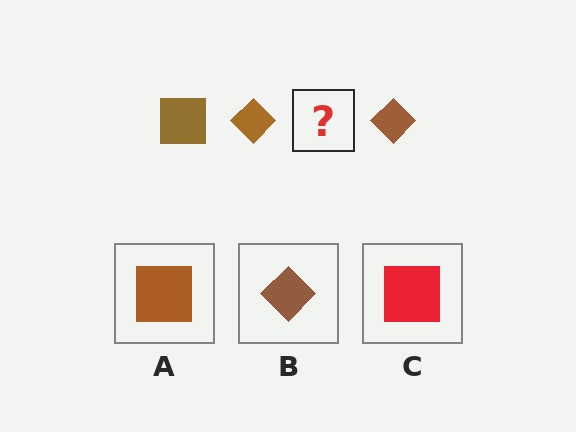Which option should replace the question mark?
Option A.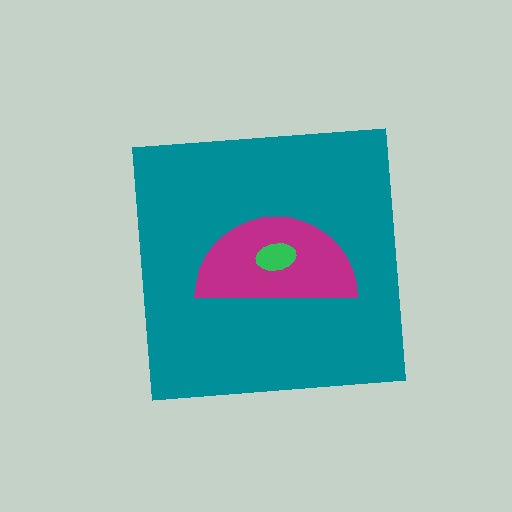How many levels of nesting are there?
3.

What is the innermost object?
The green ellipse.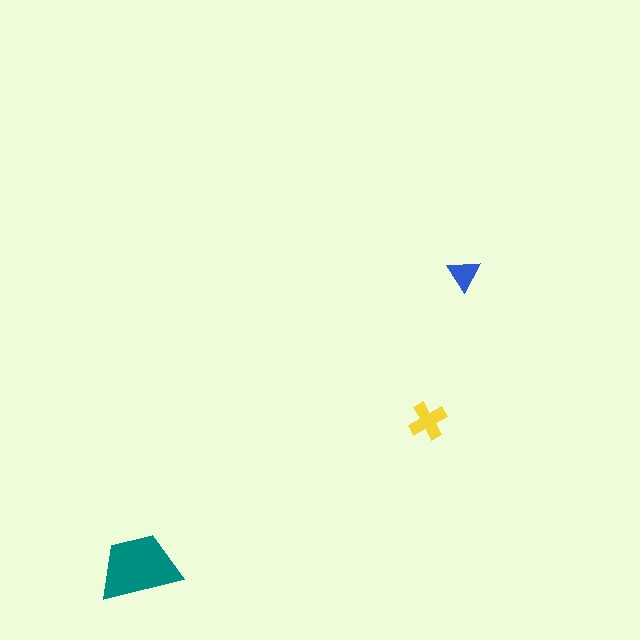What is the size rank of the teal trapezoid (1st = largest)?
1st.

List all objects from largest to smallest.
The teal trapezoid, the yellow cross, the blue triangle.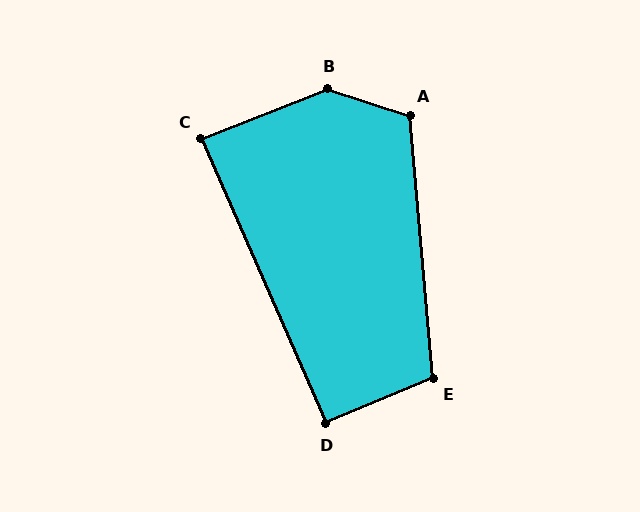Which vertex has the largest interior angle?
B, at approximately 141 degrees.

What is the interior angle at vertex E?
Approximately 107 degrees (obtuse).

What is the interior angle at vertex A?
Approximately 113 degrees (obtuse).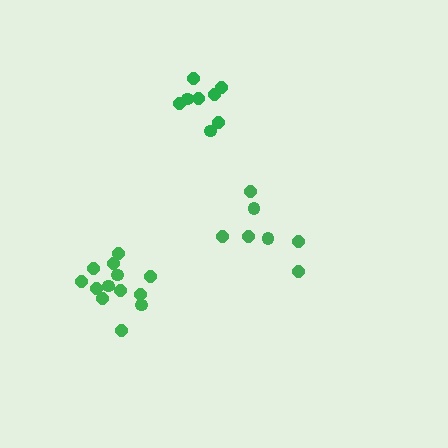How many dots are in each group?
Group 1: 7 dots, Group 2: 13 dots, Group 3: 8 dots (28 total).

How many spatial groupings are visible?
There are 3 spatial groupings.